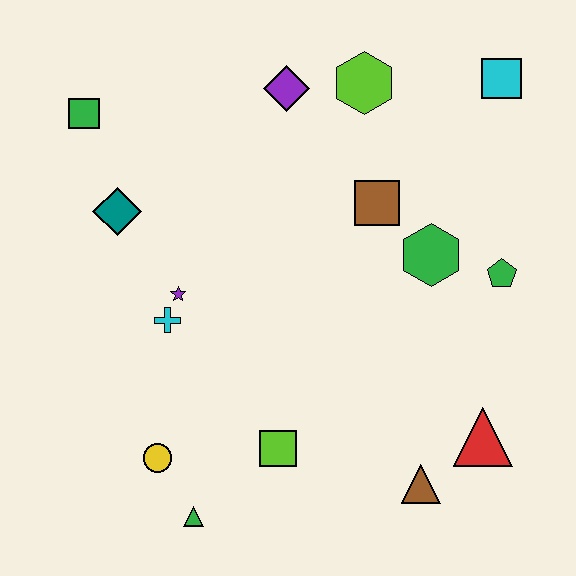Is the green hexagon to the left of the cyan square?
Yes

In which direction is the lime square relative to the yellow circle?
The lime square is to the right of the yellow circle.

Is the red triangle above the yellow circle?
Yes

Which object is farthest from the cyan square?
The green triangle is farthest from the cyan square.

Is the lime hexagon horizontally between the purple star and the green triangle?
No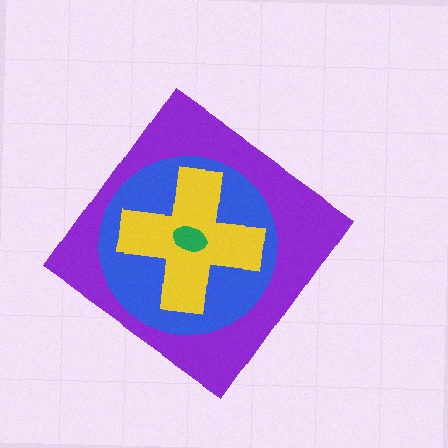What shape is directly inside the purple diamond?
The blue circle.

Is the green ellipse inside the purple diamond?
Yes.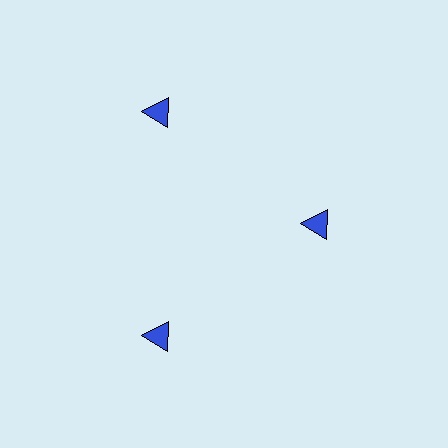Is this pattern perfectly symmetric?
No. The 3 blue triangles are arranged in a ring, but one element near the 3 o'clock position is pulled inward toward the center, breaking the 3-fold rotational symmetry.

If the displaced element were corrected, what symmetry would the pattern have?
It would have 3-fold rotational symmetry — the pattern would map onto itself every 120 degrees.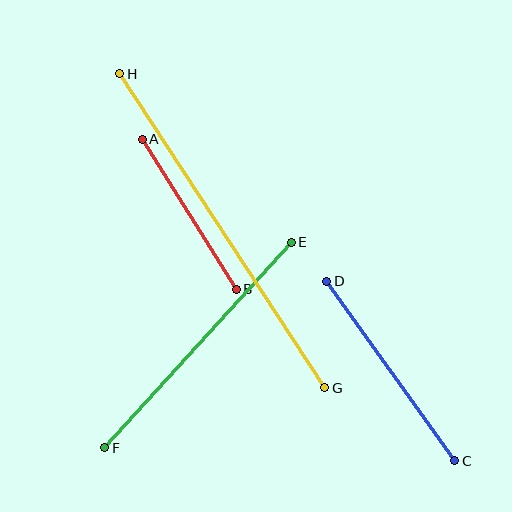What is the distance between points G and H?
The distance is approximately 375 pixels.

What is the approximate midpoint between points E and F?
The midpoint is at approximately (198, 345) pixels.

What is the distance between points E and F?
The distance is approximately 278 pixels.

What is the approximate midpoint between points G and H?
The midpoint is at approximately (222, 231) pixels.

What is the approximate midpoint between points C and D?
The midpoint is at approximately (391, 371) pixels.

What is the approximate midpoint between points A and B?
The midpoint is at approximately (189, 214) pixels.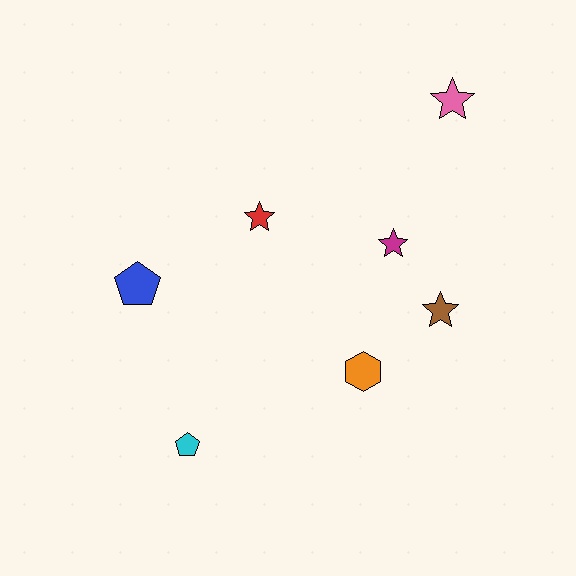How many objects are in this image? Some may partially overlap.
There are 7 objects.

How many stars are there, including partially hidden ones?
There are 4 stars.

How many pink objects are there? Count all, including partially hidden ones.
There is 1 pink object.